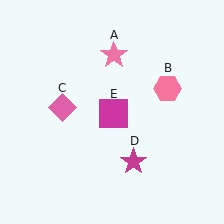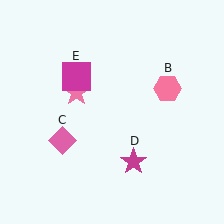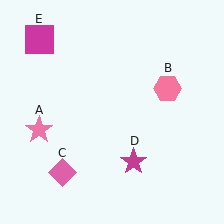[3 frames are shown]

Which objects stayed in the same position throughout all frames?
Pink hexagon (object B) and magenta star (object D) remained stationary.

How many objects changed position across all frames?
3 objects changed position: pink star (object A), pink diamond (object C), magenta square (object E).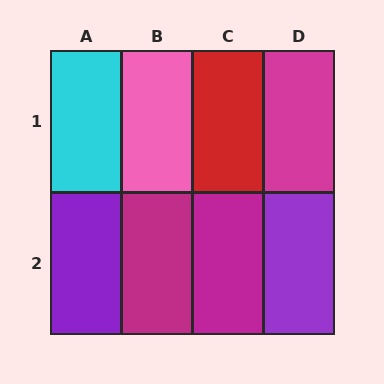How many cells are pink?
1 cell is pink.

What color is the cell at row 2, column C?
Magenta.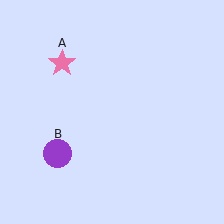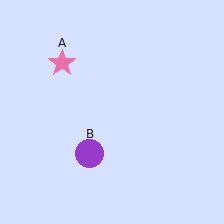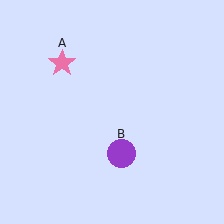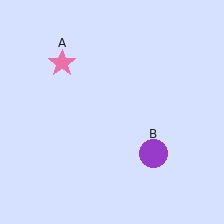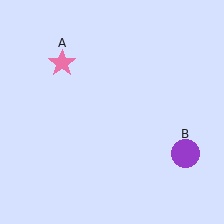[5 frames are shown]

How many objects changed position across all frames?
1 object changed position: purple circle (object B).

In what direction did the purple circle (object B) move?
The purple circle (object B) moved right.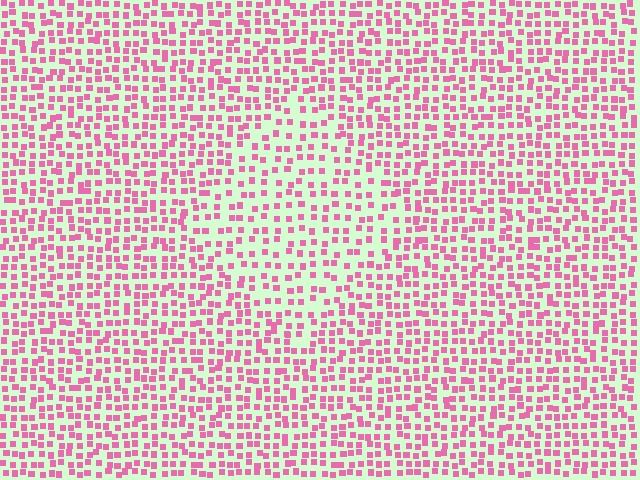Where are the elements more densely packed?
The elements are more densely packed outside the diamond boundary.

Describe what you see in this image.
The image contains small pink elements arranged at two different densities. A diamond-shaped region is visible where the elements are less densely packed than the surrounding area.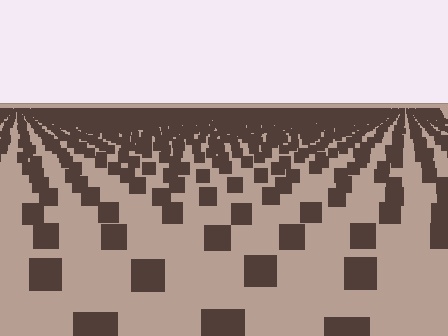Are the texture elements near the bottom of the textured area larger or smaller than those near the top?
Larger. Near the bottom, elements are closer to the viewer and appear at a bigger on-screen size.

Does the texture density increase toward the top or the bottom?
Density increases toward the top.